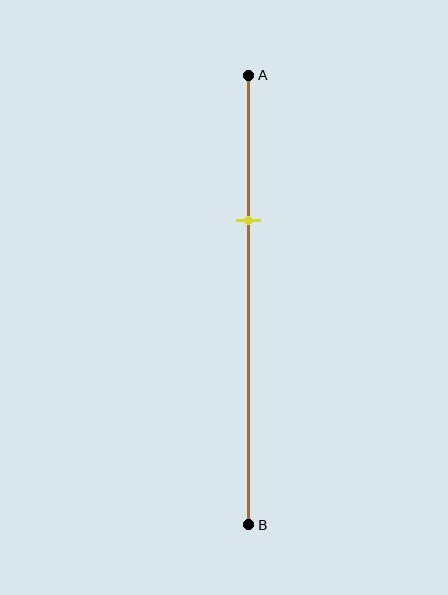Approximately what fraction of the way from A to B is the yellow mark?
The yellow mark is approximately 30% of the way from A to B.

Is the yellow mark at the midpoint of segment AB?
No, the mark is at about 30% from A, not at the 50% midpoint.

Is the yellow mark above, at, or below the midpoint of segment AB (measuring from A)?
The yellow mark is above the midpoint of segment AB.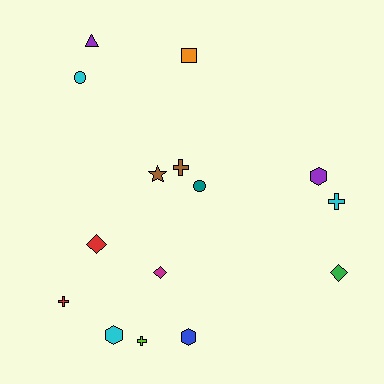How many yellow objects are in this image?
There are no yellow objects.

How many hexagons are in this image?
There are 3 hexagons.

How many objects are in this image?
There are 15 objects.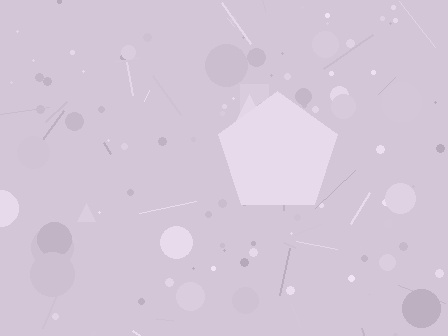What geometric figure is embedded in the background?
A pentagon is embedded in the background.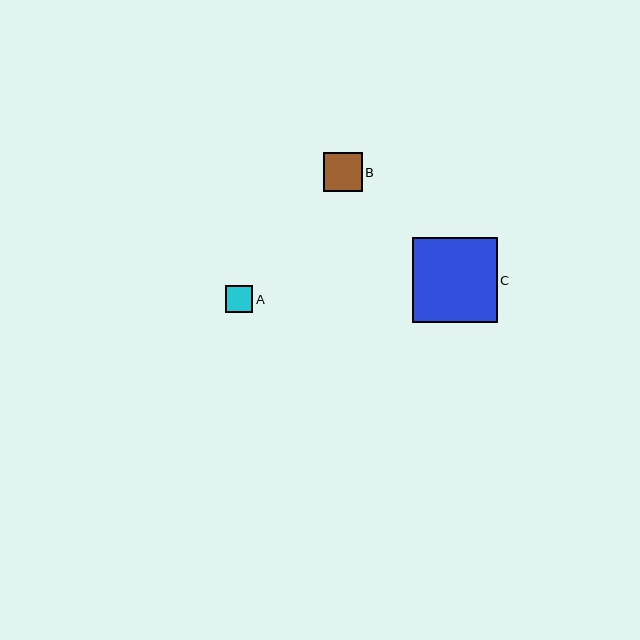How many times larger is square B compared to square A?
Square B is approximately 1.4 times the size of square A.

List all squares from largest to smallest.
From largest to smallest: C, B, A.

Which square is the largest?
Square C is the largest with a size of approximately 85 pixels.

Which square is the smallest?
Square A is the smallest with a size of approximately 27 pixels.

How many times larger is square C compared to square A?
Square C is approximately 3.1 times the size of square A.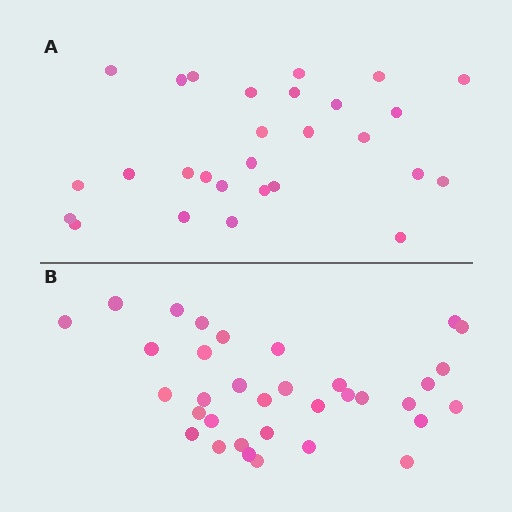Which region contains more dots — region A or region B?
Region B (the bottom region) has more dots.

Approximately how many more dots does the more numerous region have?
Region B has about 6 more dots than region A.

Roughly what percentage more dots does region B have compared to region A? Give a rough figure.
About 20% more.